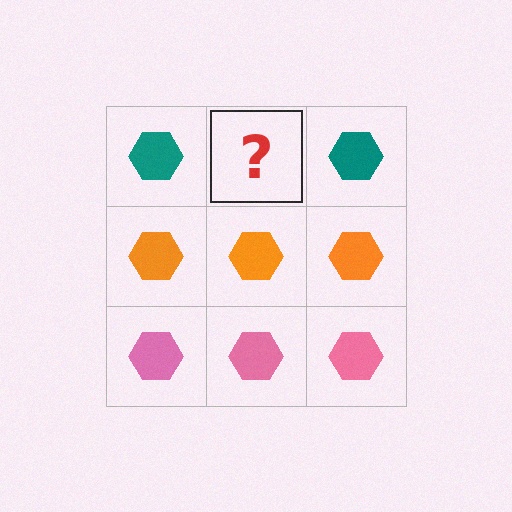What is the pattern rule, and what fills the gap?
The rule is that each row has a consistent color. The gap should be filled with a teal hexagon.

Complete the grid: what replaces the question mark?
The question mark should be replaced with a teal hexagon.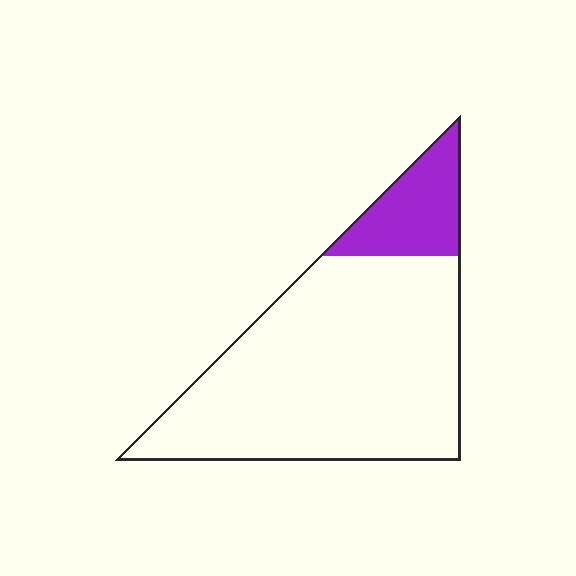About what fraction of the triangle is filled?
About one sixth (1/6).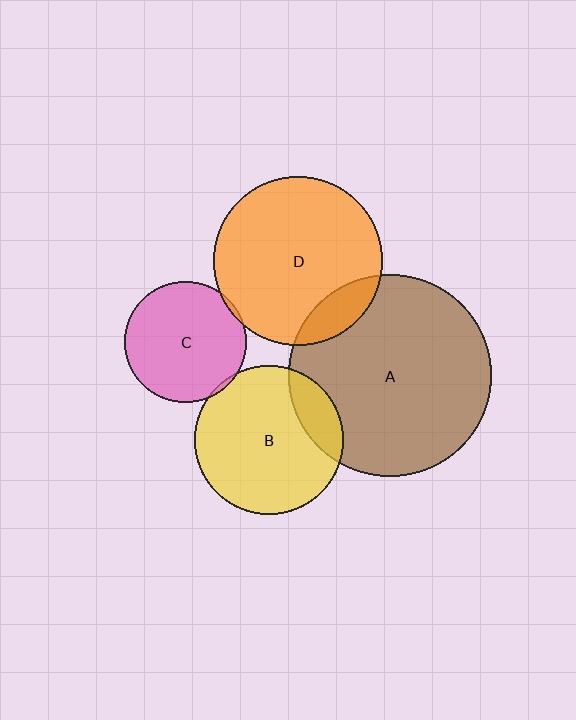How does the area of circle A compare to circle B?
Approximately 1.8 times.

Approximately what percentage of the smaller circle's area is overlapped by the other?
Approximately 5%.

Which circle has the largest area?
Circle A (brown).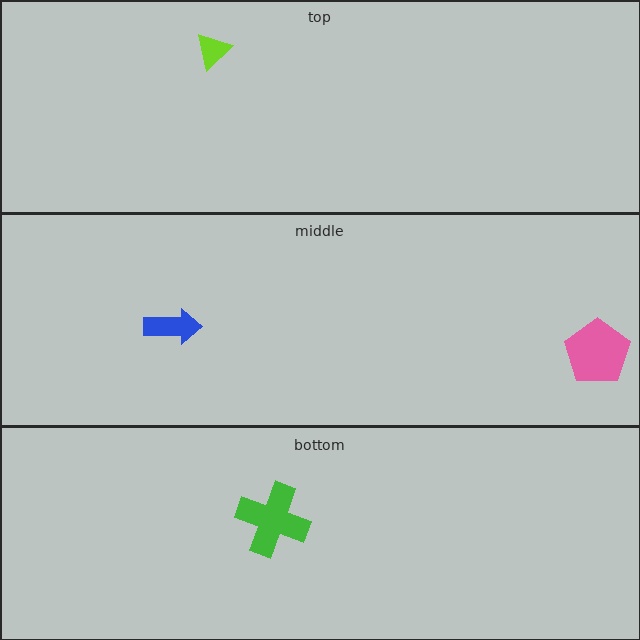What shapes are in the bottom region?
The green cross.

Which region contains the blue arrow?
The middle region.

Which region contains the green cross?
The bottom region.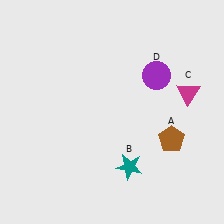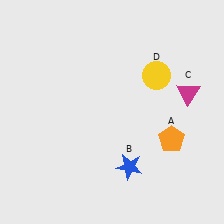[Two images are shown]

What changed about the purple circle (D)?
In Image 1, D is purple. In Image 2, it changed to yellow.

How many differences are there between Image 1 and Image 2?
There are 3 differences between the two images.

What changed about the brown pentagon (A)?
In Image 1, A is brown. In Image 2, it changed to orange.